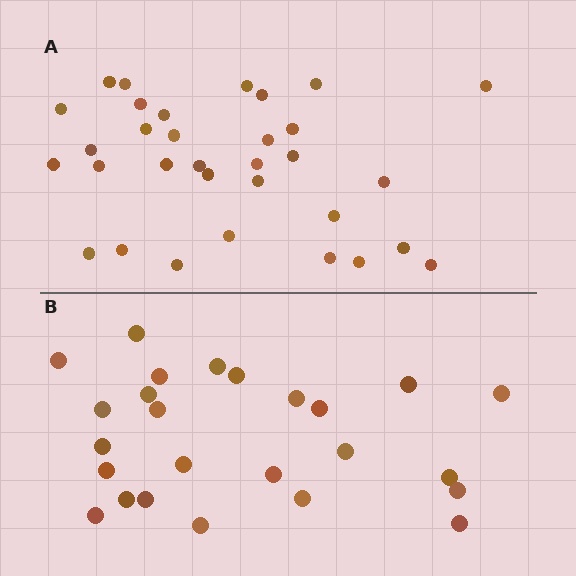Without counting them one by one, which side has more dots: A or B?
Region A (the top region) has more dots.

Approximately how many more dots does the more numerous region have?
Region A has roughly 8 or so more dots than region B.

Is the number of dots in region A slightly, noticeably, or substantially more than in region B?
Region A has noticeably more, but not dramatically so. The ratio is roughly 1.3 to 1.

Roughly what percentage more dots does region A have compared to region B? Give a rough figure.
About 30% more.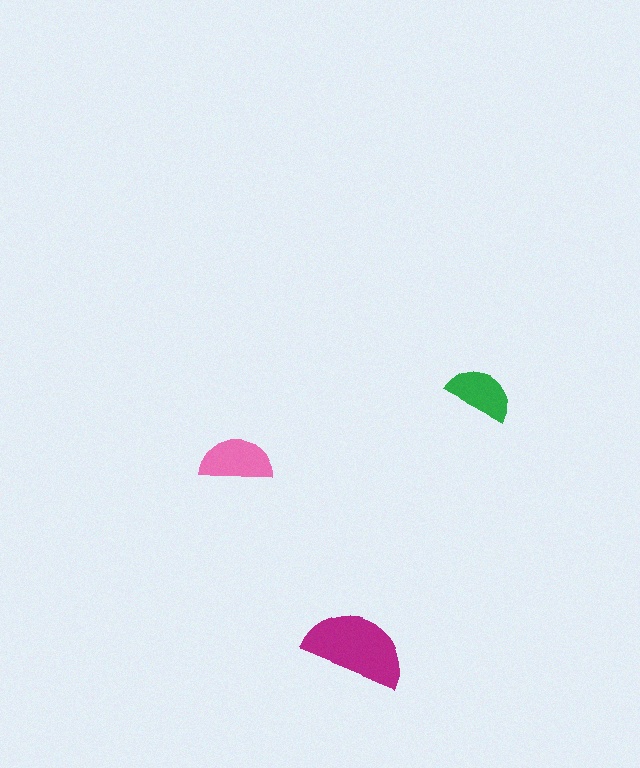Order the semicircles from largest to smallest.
the magenta one, the pink one, the green one.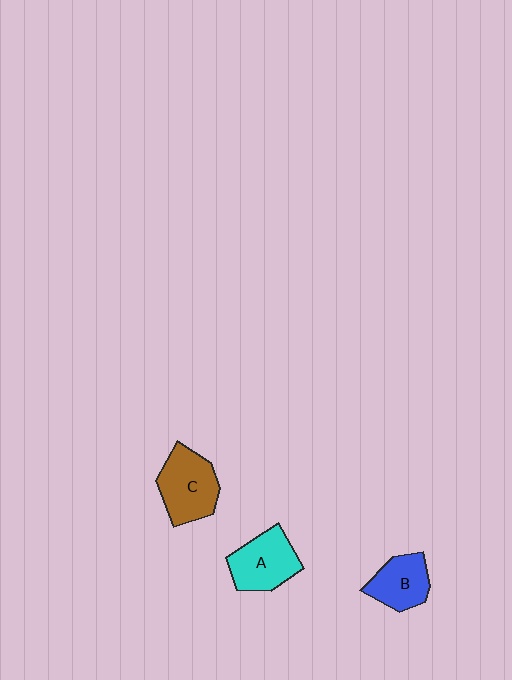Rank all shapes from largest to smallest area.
From largest to smallest: C (brown), A (cyan), B (blue).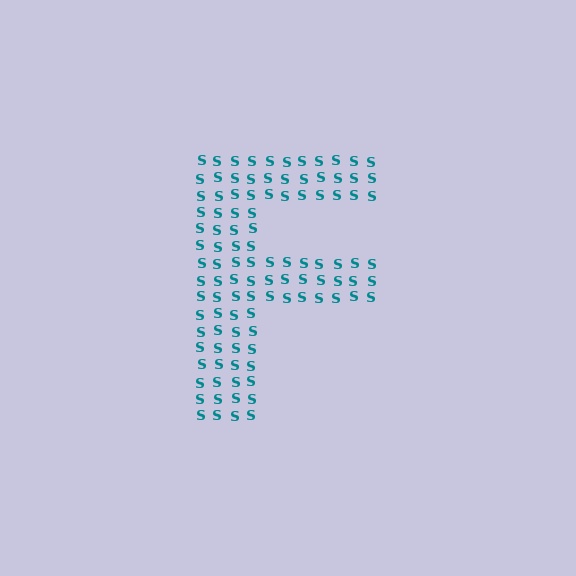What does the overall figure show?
The overall figure shows the letter F.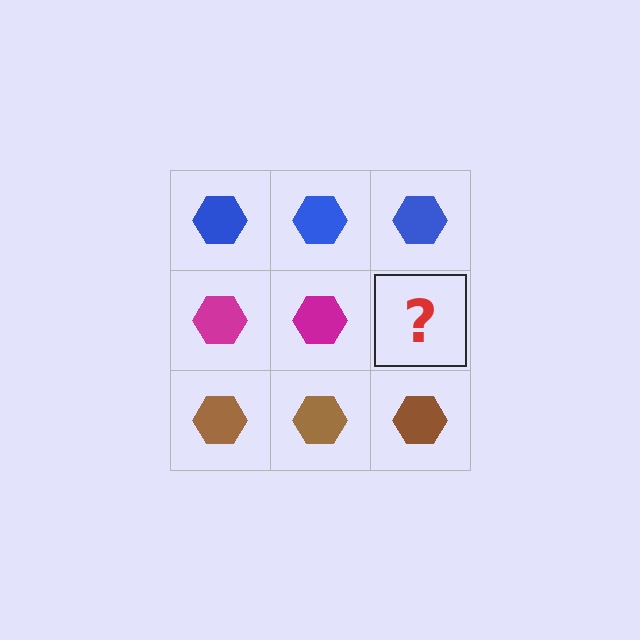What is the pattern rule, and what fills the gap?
The rule is that each row has a consistent color. The gap should be filled with a magenta hexagon.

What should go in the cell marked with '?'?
The missing cell should contain a magenta hexagon.